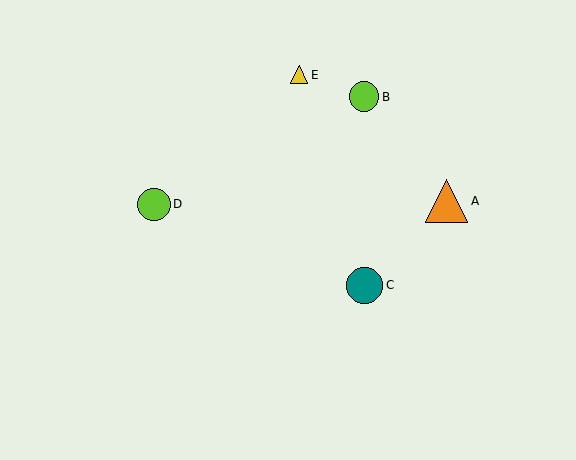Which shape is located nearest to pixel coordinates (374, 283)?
The teal circle (labeled C) at (365, 285) is nearest to that location.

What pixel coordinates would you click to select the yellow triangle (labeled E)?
Click at (299, 75) to select the yellow triangle E.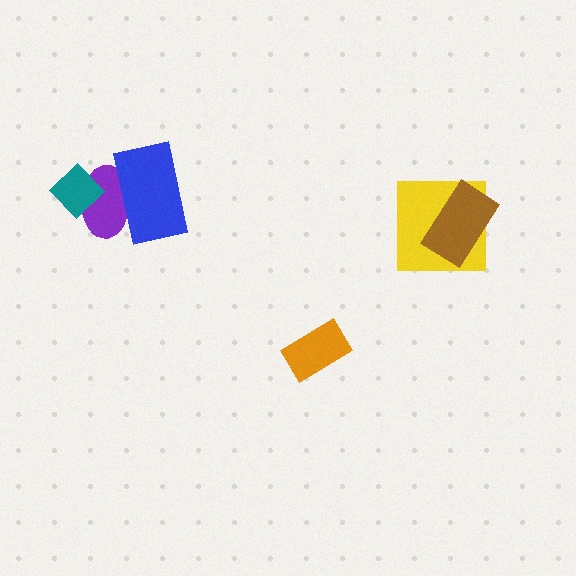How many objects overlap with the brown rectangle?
1 object overlaps with the brown rectangle.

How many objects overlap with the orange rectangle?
0 objects overlap with the orange rectangle.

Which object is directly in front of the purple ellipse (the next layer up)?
The teal diamond is directly in front of the purple ellipse.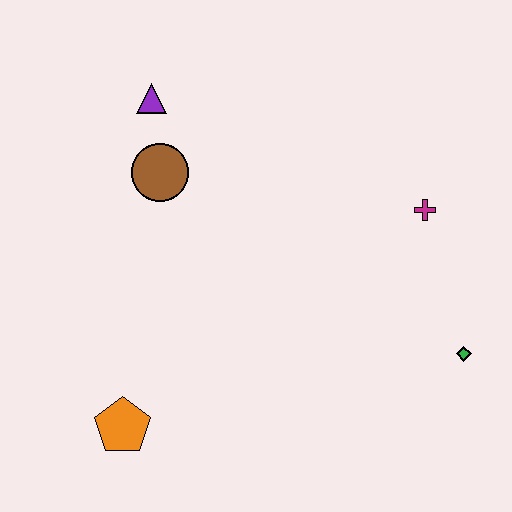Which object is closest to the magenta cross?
The green diamond is closest to the magenta cross.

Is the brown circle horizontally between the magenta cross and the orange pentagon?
Yes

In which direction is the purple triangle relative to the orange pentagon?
The purple triangle is above the orange pentagon.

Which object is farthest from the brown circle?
The green diamond is farthest from the brown circle.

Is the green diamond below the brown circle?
Yes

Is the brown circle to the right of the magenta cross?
No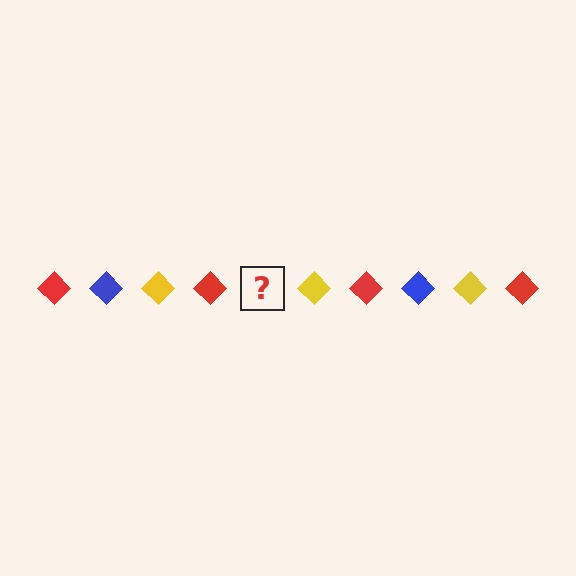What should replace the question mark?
The question mark should be replaced with a blue diamond.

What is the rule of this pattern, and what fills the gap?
The rule is that the pattern cycles through red, blue, yellow diamonds. The gap should be filled with a blue diamond.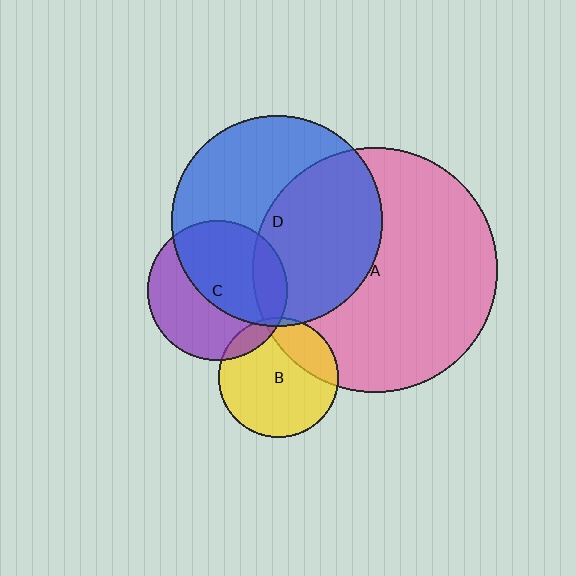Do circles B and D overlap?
Yes.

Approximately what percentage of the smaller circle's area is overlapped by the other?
Approximately 5%.